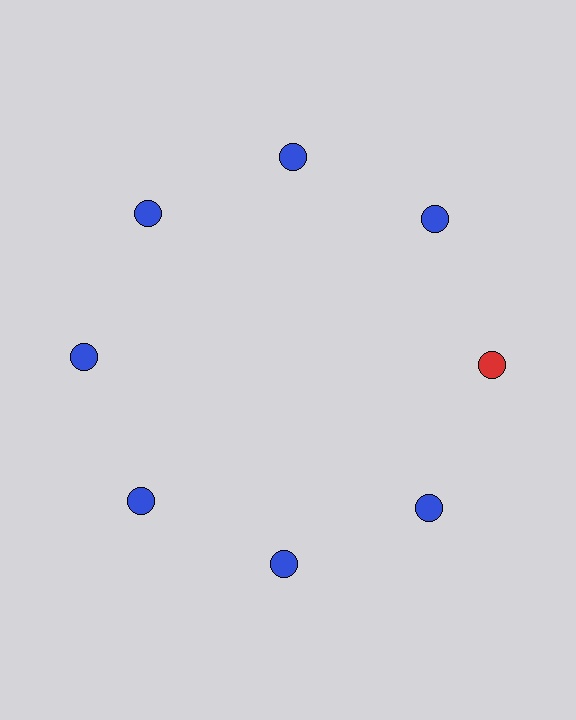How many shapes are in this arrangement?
There are 8 shapes arranged in a ring pattern.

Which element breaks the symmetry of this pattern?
The red circle at roughly the 3 o'clock position breaks the symmetry. All other shapes are blue circles.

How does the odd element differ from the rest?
It has a different color: red instead of blue.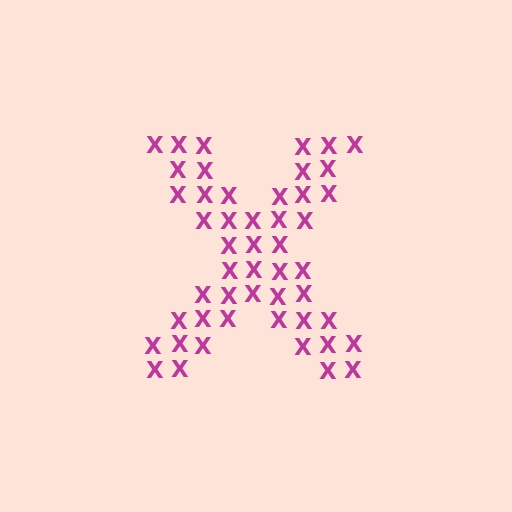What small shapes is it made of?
It is made of small letter X's.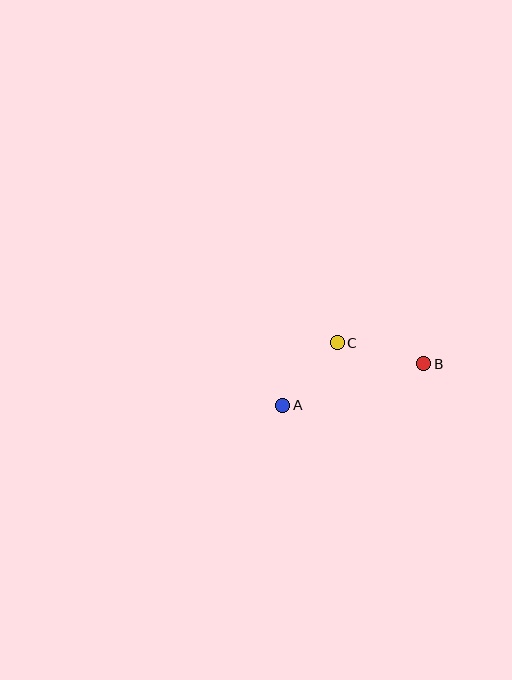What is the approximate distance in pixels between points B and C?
The distance between B and C is approximately 89 pixels.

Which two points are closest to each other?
Points A and C are closest to each other.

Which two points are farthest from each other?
Points A and B are farthest from each other.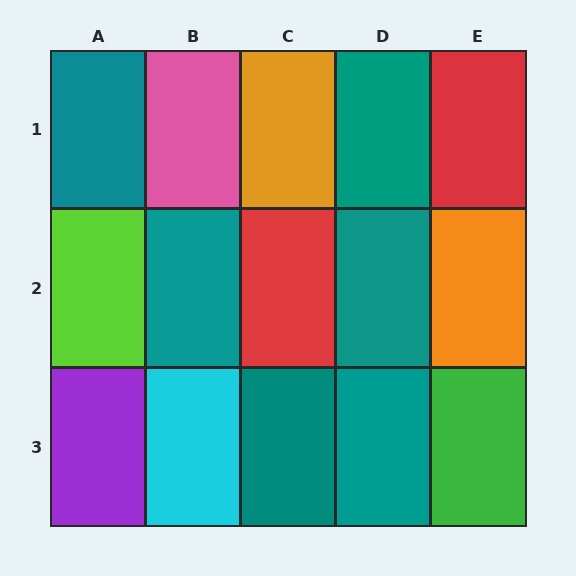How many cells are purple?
1 cell is purple.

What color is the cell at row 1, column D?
Teal.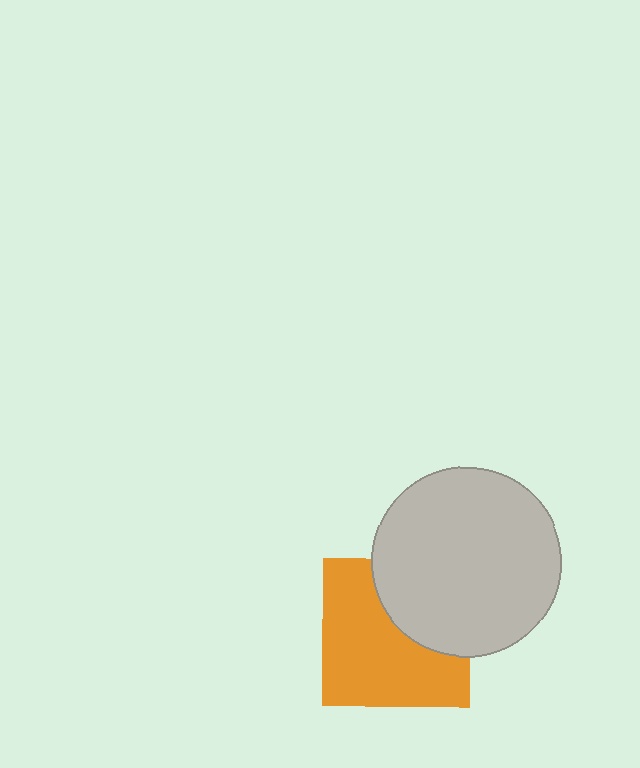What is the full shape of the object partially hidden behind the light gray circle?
The partially hidden object is an orange square.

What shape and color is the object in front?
The object in front is a light gray circle.